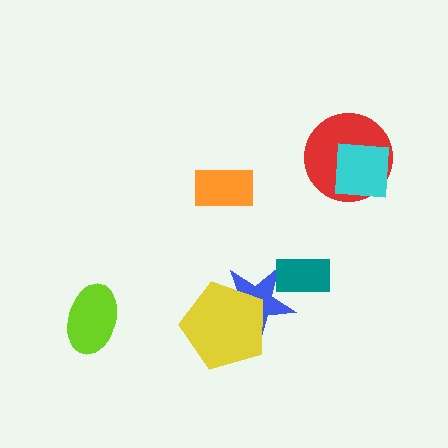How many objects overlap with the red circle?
1 object overlaps with the red circle.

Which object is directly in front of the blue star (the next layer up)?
The teal rectangle is directly in front of the blue star.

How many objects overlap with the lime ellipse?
0 objects overlap with the lime ellipse.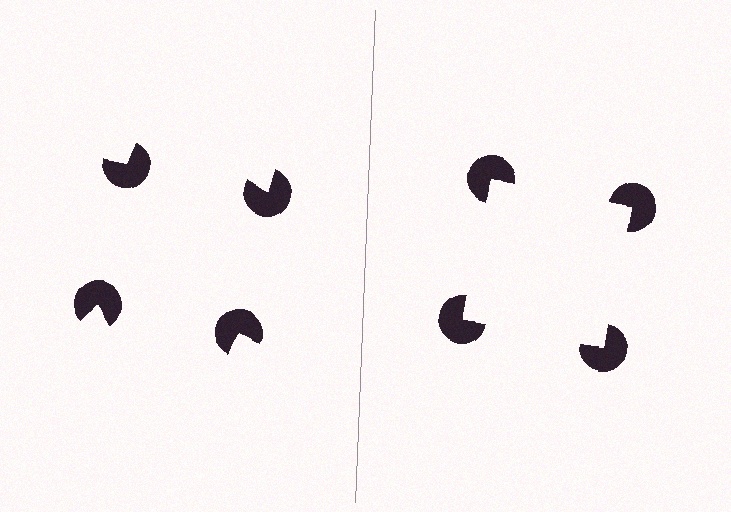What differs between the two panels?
The pac-man discs are positioned identically on both sides; only the wedge orientations differ. On the right they align to a square; on the left they are misaligned.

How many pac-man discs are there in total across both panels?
8 — 4 on each side.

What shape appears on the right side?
An illusory square.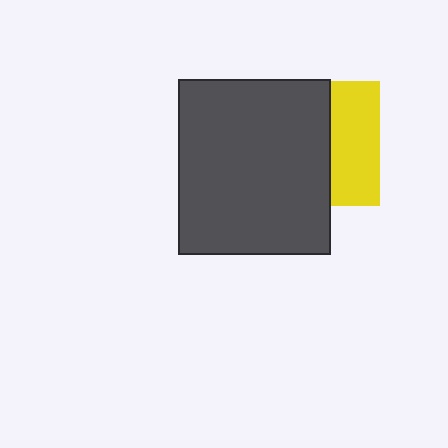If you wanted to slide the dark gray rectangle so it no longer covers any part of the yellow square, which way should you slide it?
Slide it left — that is the most direct way to separate the two shapes.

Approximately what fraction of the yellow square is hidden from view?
Roughly 61% of the yellow square is hidden behind the dark gray rectangle.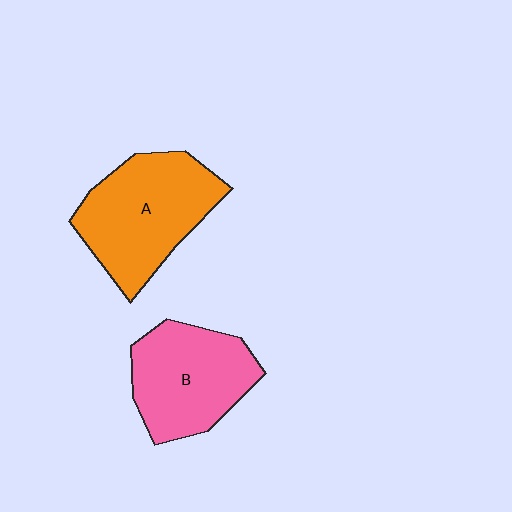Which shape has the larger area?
Shape A (orange).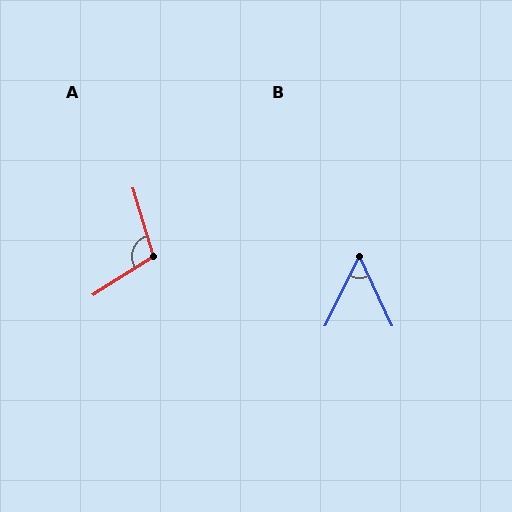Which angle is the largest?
A, at approximately 106 degrees.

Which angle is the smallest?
B, at approximately 51 degrees.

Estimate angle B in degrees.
Approximately 51 degrees.